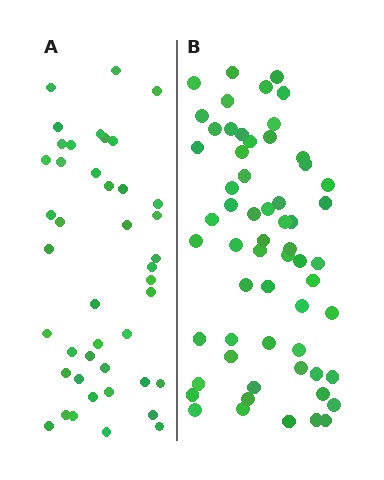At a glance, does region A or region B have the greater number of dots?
Region B (the right region) has more dots.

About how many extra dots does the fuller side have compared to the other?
Region B has approximately 15 more dots than region A.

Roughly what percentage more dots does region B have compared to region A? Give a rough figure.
About 40% more.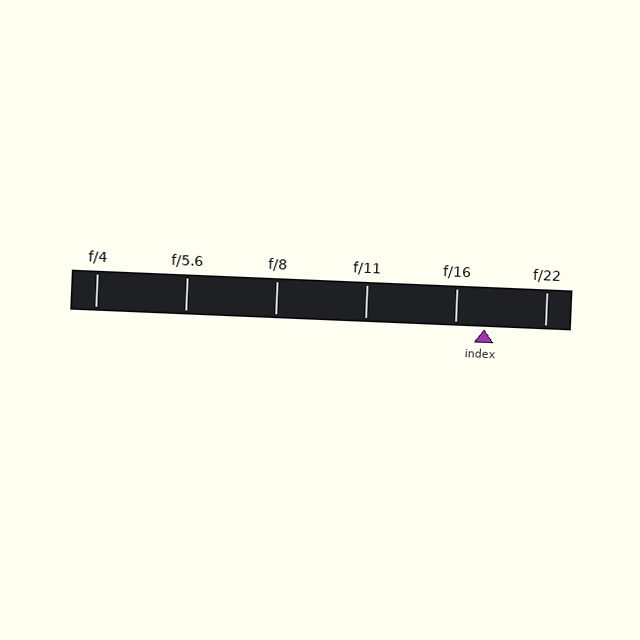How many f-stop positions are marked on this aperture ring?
There are 6 f-stop positions marked.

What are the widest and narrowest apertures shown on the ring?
The widest aperture shown is f/4 and the narrowest is f/22.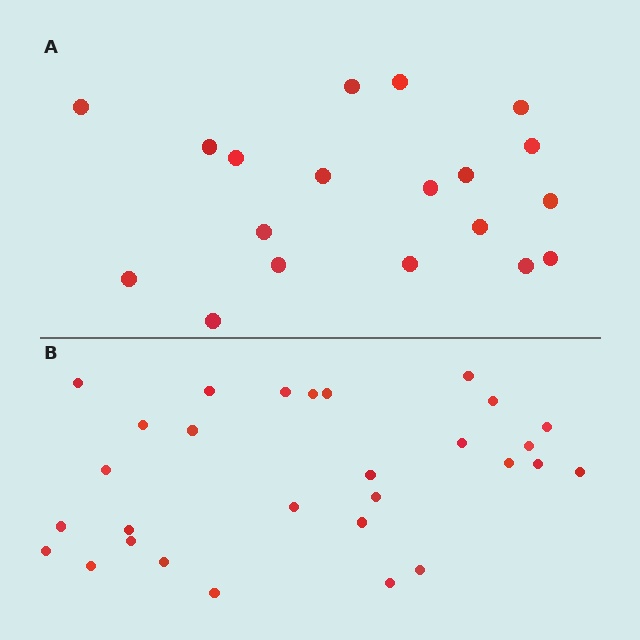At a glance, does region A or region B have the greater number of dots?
Region B (the bottom region) has more dots.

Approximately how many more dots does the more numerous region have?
Region B has roughly 10 or so more dots than region A.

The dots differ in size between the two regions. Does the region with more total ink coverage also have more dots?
No. Region A has more total ink coverage because its dots are larger, but region B actually contains more individual dots. Total area can be misleading — the number of items is what matters here.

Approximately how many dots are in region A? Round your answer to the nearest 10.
About 20 dots. (The exact count is 19, which rounds to 20.)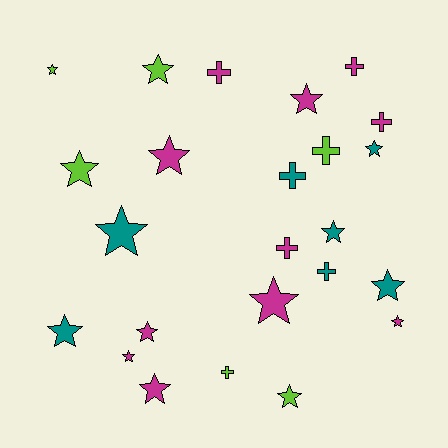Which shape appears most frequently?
Star, with 16 objects.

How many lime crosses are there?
There are 2 lime crosses.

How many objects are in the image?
There are 24 objects.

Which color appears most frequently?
Magenta, with 11 objects.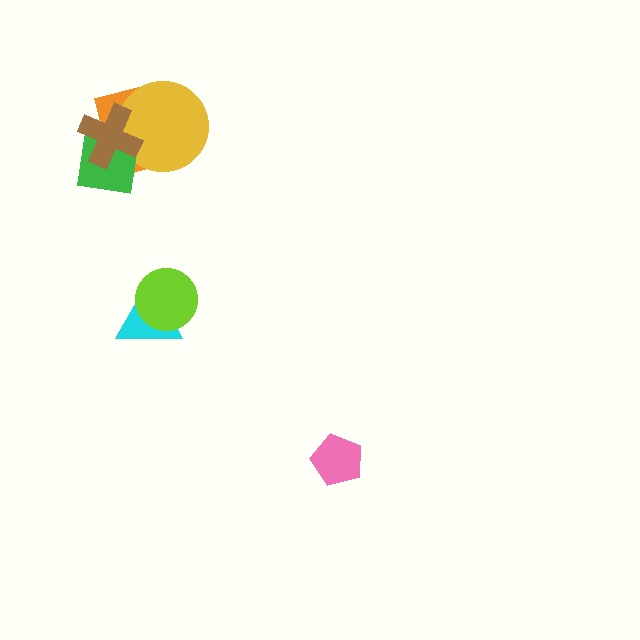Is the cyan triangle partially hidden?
Yes, it is partially covered by another shape.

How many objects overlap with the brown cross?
3 objects overlap with the brown cross.